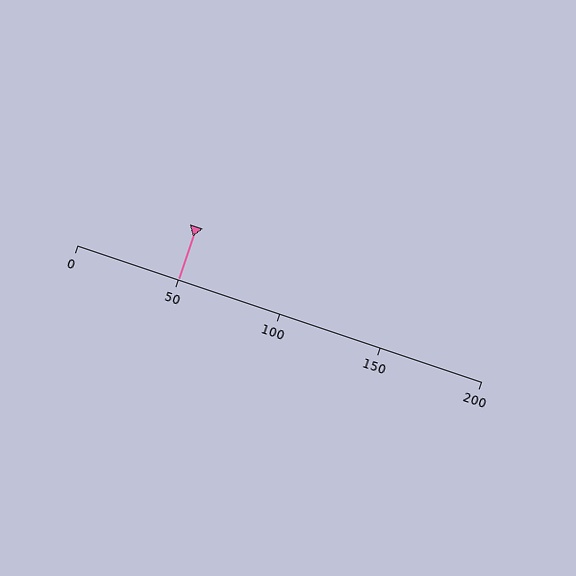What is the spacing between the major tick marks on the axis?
The major ticks are spaced 50 apart.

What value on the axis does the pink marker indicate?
The marker indicates approximately 50.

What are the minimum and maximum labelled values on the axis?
The axis runs from 0 to 200.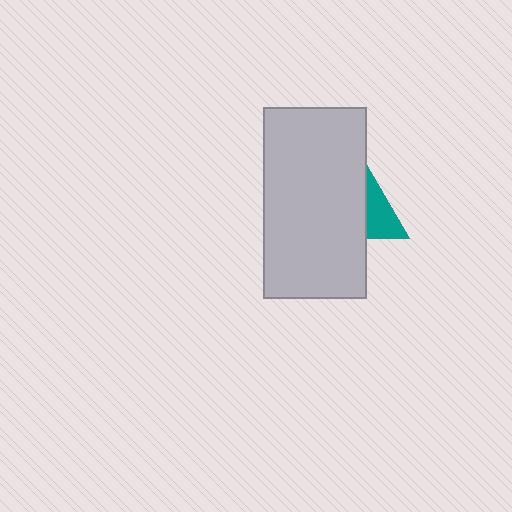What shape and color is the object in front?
The object in front is a light gray rectangle.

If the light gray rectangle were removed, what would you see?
You would see the complete teal triangle.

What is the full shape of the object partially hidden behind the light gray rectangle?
The partially hidden object is a teal triangle.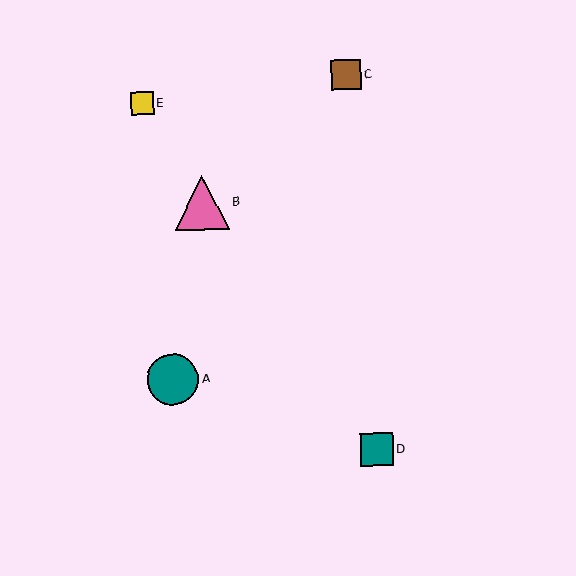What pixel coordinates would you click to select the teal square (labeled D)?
Click at (377, 449) to select the teal square D.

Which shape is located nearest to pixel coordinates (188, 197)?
The pink triangle (labeled B) at (202, 202) is nearest to that location.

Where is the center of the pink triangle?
The center of the pink triangle is at (202, 202).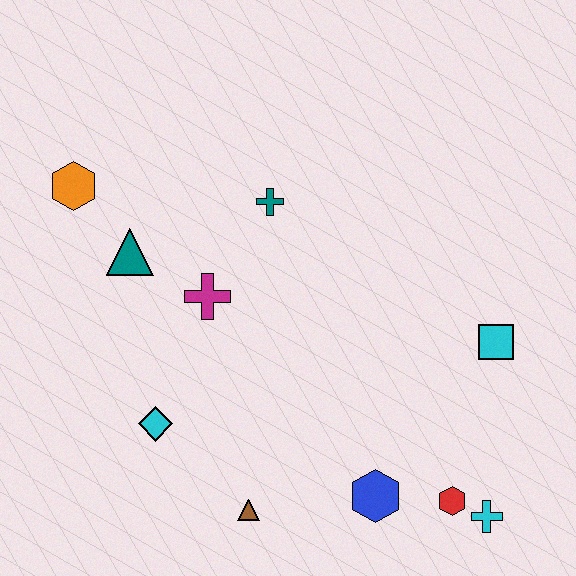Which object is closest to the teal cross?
The magenta cross is closest to the teal cross.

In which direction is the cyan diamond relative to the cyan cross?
The cyan diamond is to the left of the cyan cross.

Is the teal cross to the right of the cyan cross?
No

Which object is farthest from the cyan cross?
The orange hexagon is farthest from the cyan cross.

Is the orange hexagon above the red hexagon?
Yes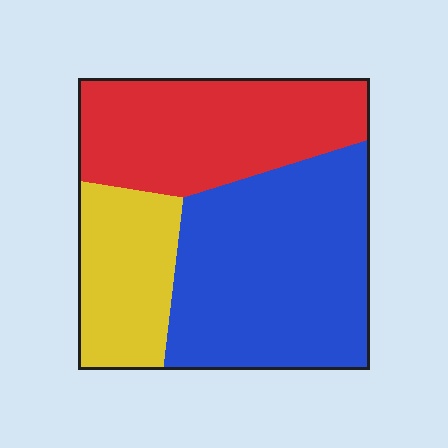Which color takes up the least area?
Yellow, at roughly 20%.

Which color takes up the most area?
Blue, at roughly 45%.